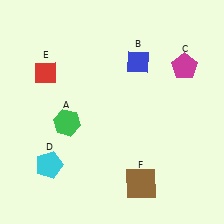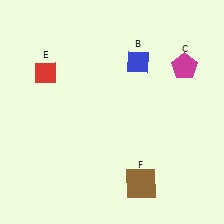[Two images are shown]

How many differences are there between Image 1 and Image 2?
There are 2 differences between the two images.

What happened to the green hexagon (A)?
The green hexagon (A) was removed in Image 2. It was in the bottom-left area of Image 1.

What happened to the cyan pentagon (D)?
The cyan pentagon (D) was removed in Image 2. It was in the bottom-left area of Image 1.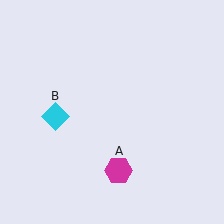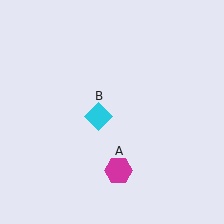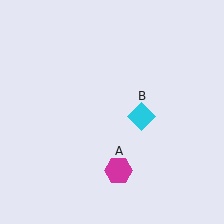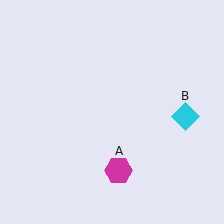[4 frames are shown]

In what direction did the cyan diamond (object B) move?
The cyan diamond (object B) moved right.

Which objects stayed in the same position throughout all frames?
Magenta hexagon (object A) remained stationary.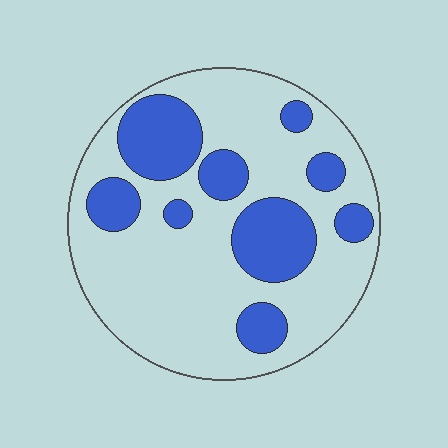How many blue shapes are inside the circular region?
9.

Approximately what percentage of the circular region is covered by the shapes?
Approximately 30%.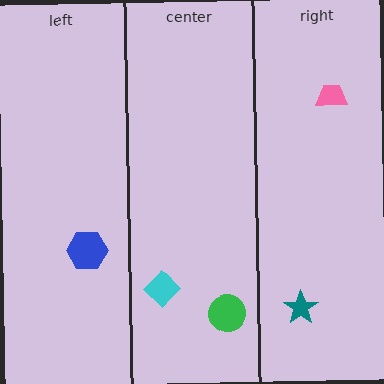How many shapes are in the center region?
2.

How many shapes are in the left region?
1.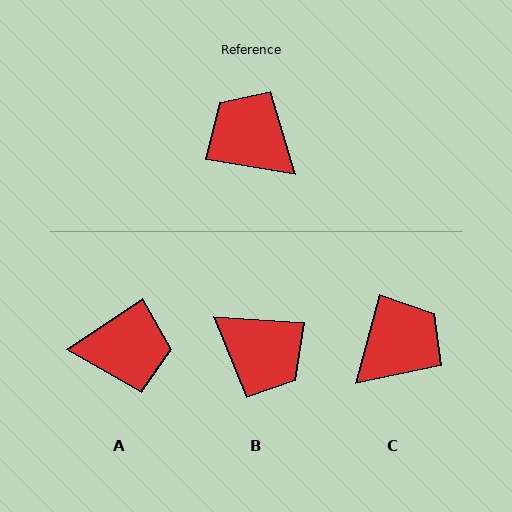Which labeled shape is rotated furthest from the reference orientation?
B, about 174 degrees away.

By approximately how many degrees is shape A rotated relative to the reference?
Approximately 137 degrees clockwise.